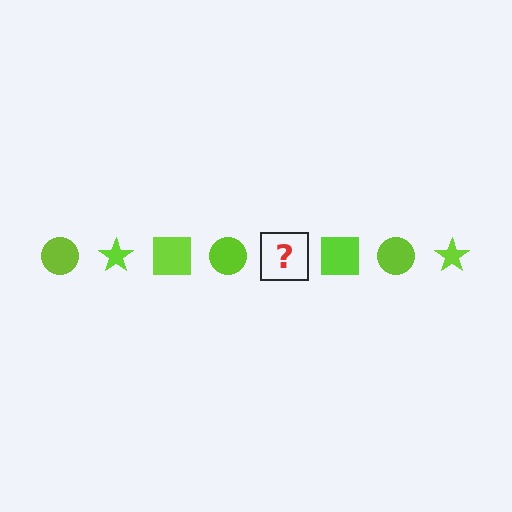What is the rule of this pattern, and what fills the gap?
The rule is that the pattern cycles through circle, star, square shapes in lime. The gap should be filled with a lime star.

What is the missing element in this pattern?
The missing element is a lime star.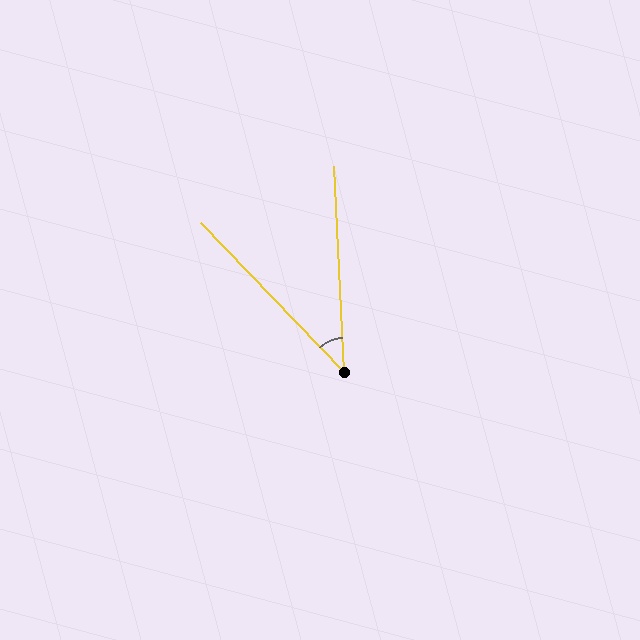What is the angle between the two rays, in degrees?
Approximately 41 degrees.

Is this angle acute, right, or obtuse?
It is acute.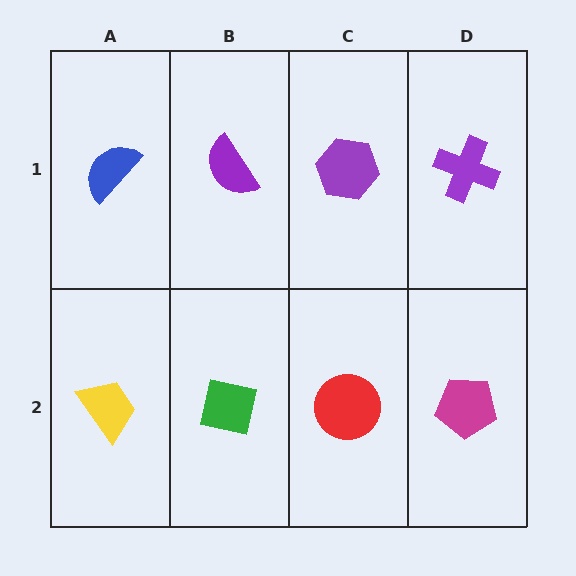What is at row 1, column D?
A purple cross.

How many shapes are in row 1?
4 shapes.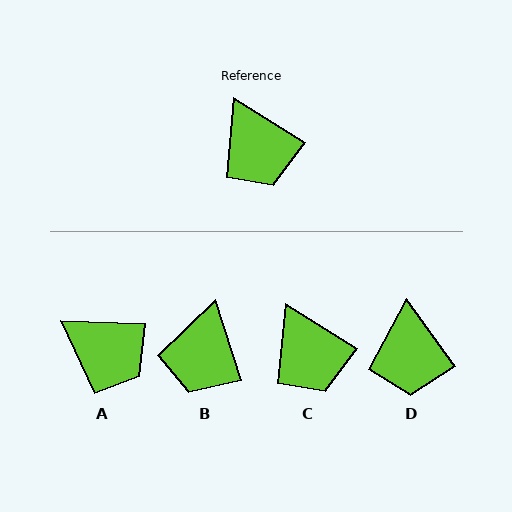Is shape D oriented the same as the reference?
No, it is off by about 22 degrees.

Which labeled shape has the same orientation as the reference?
C.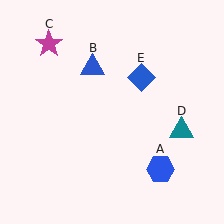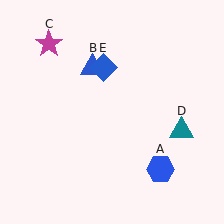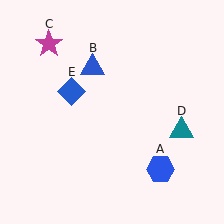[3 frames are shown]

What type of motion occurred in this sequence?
The blue diamond (object E) rotated counterclockwise around the center of the scene.